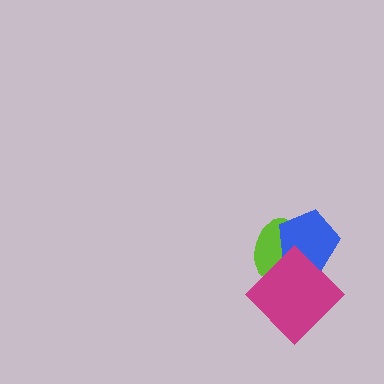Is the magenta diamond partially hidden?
No, no other shape covers it.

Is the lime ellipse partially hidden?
Yes, it is partially covered by another shape.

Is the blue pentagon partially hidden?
Yes, it is partially covered by another shape.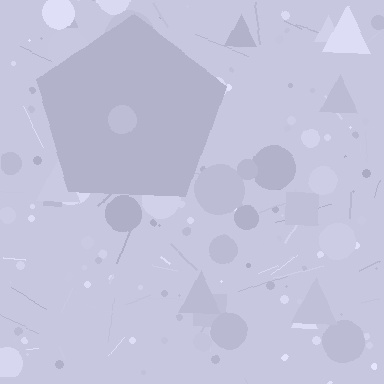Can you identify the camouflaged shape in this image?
The camouflaged shape is a pentagon.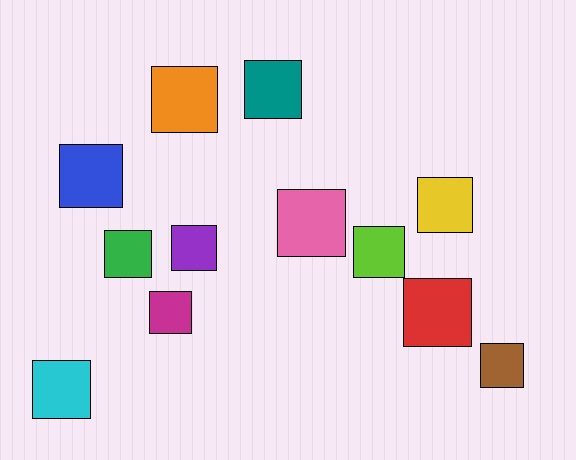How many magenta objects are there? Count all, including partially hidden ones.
There is 1 magenta object.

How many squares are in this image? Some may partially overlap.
There are 12 squares.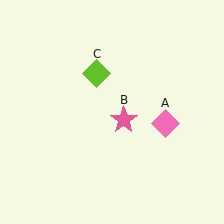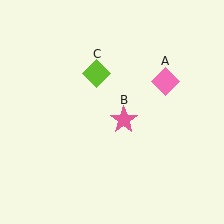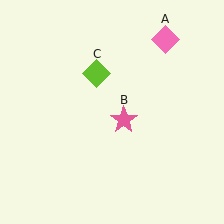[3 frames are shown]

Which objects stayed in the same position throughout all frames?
Pink star (object B) and lime diamond (object C) remained stationary.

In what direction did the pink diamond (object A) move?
The pink diamond (object A) moved up.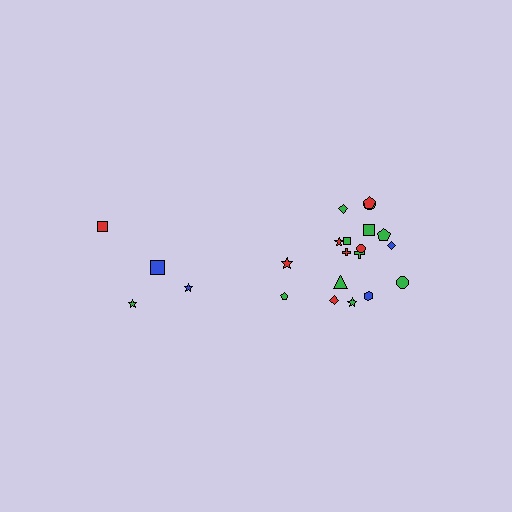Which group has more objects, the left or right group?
The right group.